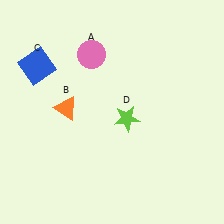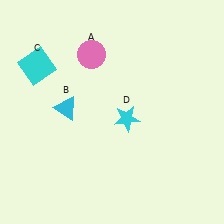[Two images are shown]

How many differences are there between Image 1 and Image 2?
There are 3 differences between the two images.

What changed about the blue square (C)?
In Image 1, C is blue. In Image 2, it changed to cyan.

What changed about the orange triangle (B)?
In Image 1, B is orange. In Image 2, it changed to cyan.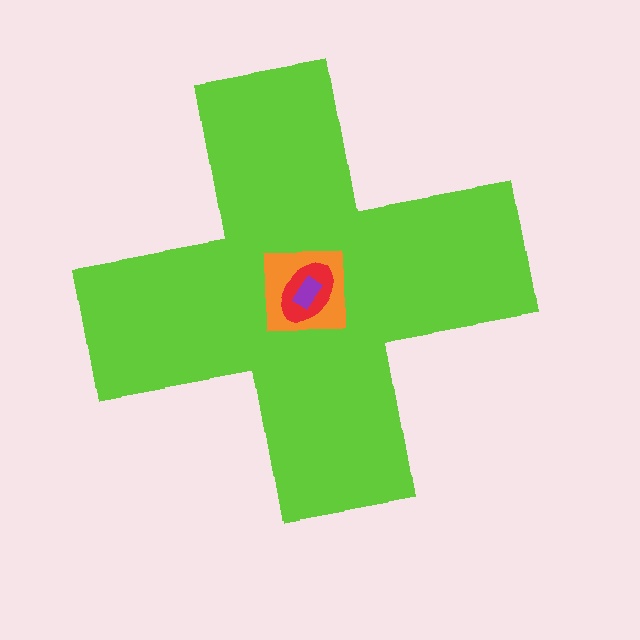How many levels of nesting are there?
4.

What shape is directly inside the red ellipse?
The purple rectangle.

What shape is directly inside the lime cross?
The orange square.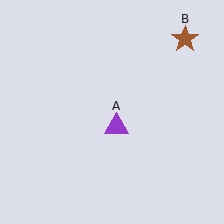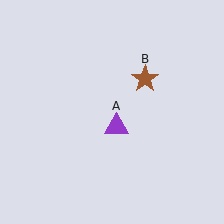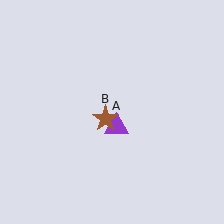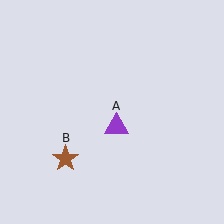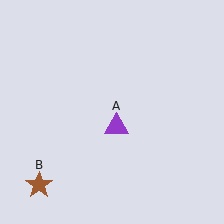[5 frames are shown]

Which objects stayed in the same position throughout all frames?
Purple triangle (object A) remained stationary.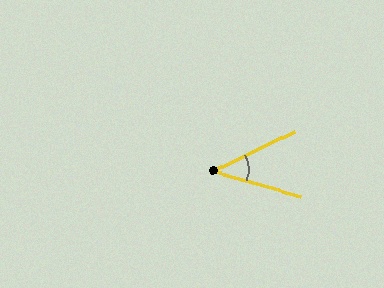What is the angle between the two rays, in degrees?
Approximately 42 degrees.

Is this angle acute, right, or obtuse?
It is acute.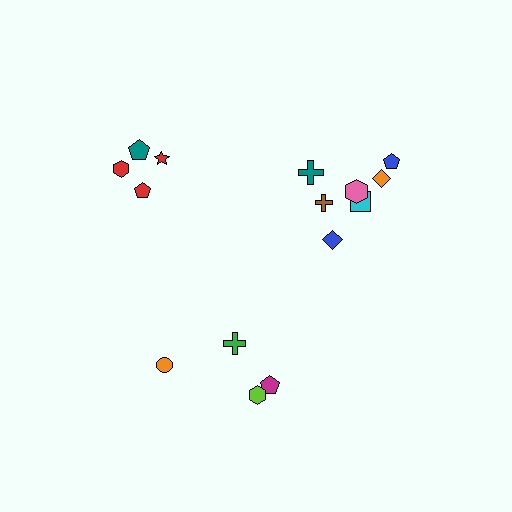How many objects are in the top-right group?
There are 7 objects.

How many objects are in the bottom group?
There are 4 objects.